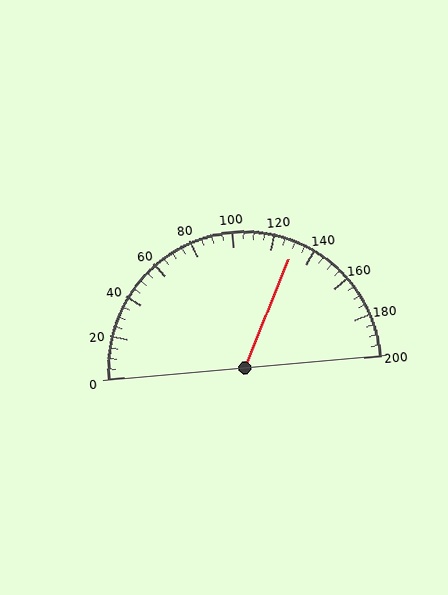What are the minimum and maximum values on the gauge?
The gauge ranges from 0 to 200.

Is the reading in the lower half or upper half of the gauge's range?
The reading is in the upper half of the range (0 to 200).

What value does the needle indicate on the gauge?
The needle indicates approximately 130.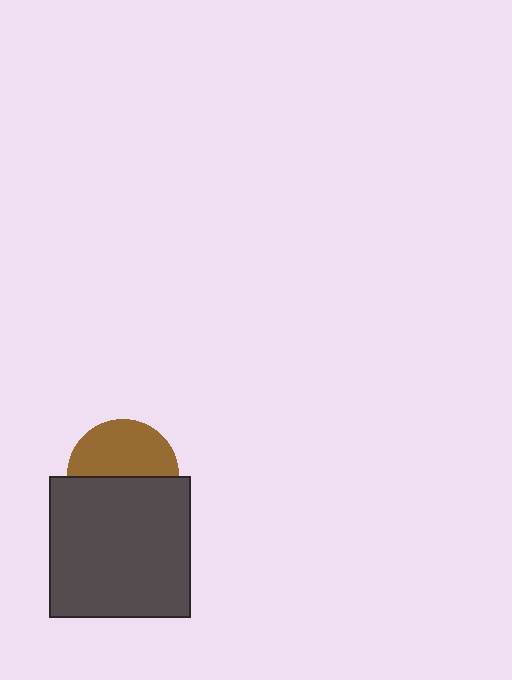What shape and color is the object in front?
The object in front is a dark gray square.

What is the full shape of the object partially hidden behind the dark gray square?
The partially hidden object is a brown circle.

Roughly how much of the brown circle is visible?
About half of it is visible (roughly 50%).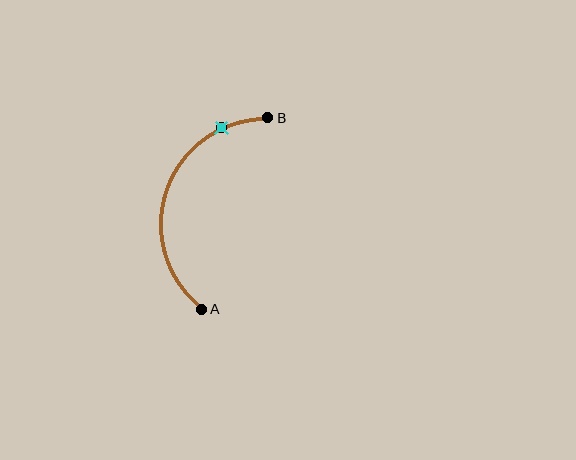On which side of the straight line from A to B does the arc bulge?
The arc bulges to the left of the straight line connecting A and B.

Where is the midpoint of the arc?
The arc midpoint is the point on the curve farthest from the straight line joining A and B. It sits to the left of that line.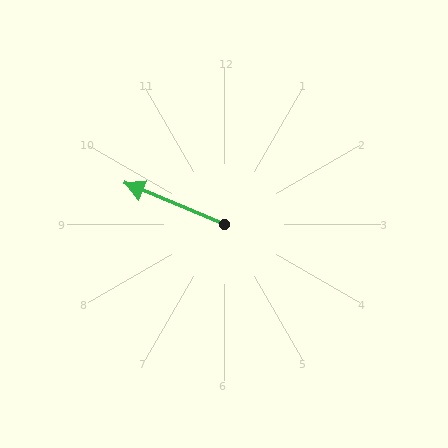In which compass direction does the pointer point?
West.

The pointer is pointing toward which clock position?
Roughly 10 o'clock.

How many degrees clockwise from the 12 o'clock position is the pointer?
Approximately 292 degrees.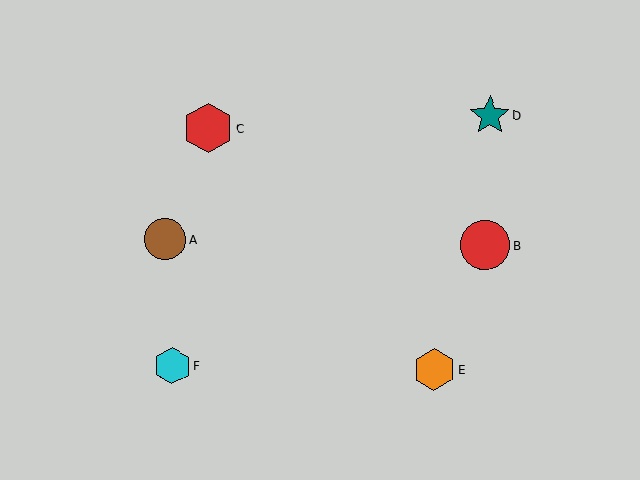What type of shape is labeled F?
Shape F is a cyan hexagon.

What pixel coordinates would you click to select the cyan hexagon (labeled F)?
Click at (172, 366) to select the cyan hexagon F.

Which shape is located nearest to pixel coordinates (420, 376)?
The orange hexagon (labeled E) at (434, 369) is nearest to that location.